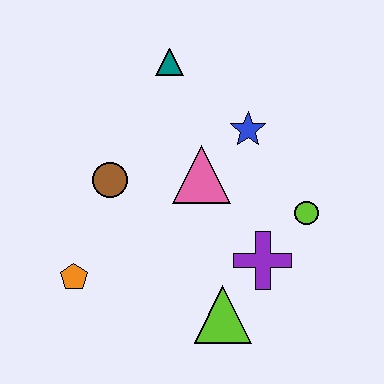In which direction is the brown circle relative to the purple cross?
The brown circle is to the left of the purple cross.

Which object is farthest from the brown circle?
The lime circle is farthest from the brown circle.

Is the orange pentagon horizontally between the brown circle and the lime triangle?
No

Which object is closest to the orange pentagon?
The brown circle is closest to the orange pentagon.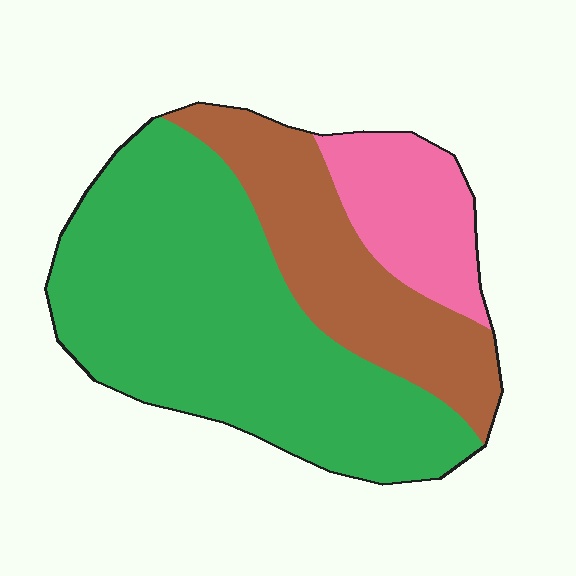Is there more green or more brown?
Green.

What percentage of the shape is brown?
Brown takes up about one quarter (1/4) of the shape.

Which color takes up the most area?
Green, at roughly 60%.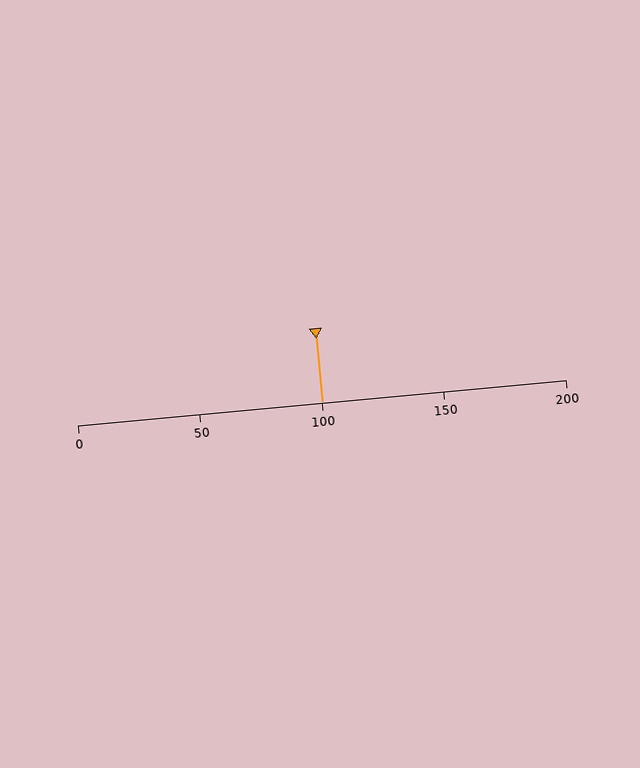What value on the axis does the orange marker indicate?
The marker indicates approximately 100.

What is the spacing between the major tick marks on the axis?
The major ticks are spaced 50 apart.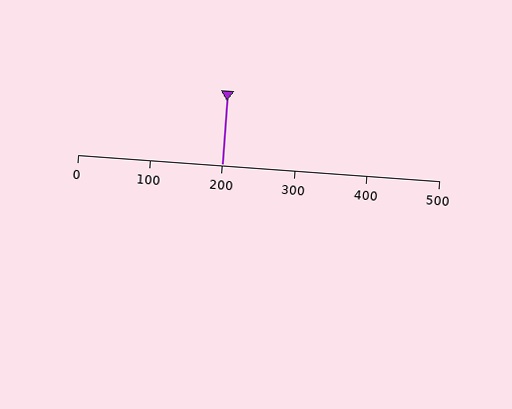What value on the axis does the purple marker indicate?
The marker indicates approximately 200.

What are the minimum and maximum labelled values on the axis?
The axis runs from 0 to 500.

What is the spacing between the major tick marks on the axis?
The major ticks are spaced 100 apart.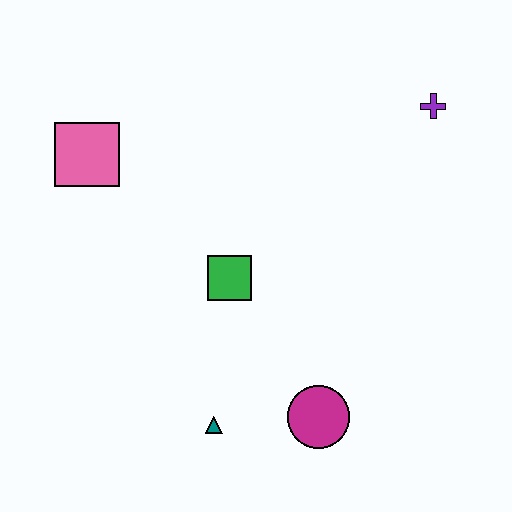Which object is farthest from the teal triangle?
The purple cross is farthest from the teal triangle.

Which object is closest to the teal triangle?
The magenta circle is closest to the teal triangle.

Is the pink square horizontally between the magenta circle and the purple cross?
No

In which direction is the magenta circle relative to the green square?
The magenta circle is below the green square.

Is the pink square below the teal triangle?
No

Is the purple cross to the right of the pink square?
Yes